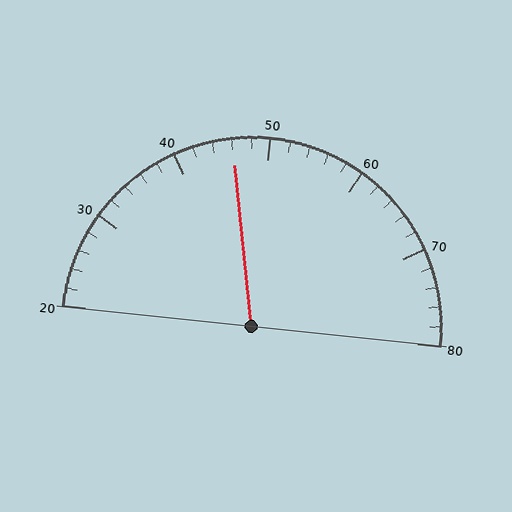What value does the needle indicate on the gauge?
The needle indicates approximately 46.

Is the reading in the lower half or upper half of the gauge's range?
The reading is in the lower half of the range (20 to 80).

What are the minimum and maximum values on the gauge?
The gauge ranges from 20 to 80.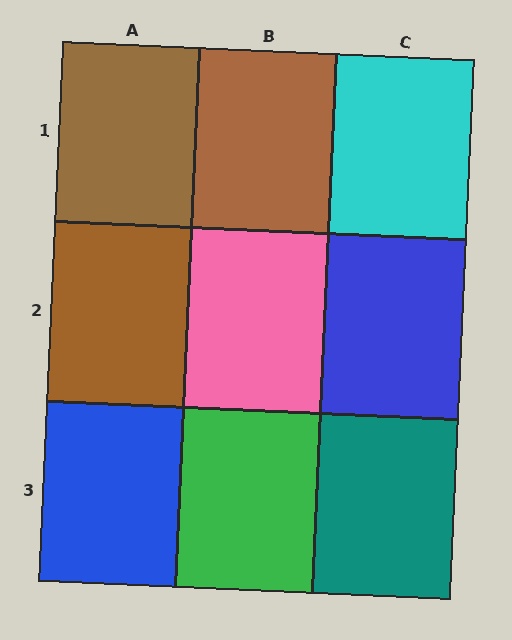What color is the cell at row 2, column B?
Pink.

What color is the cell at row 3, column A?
Blue.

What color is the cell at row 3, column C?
Teal.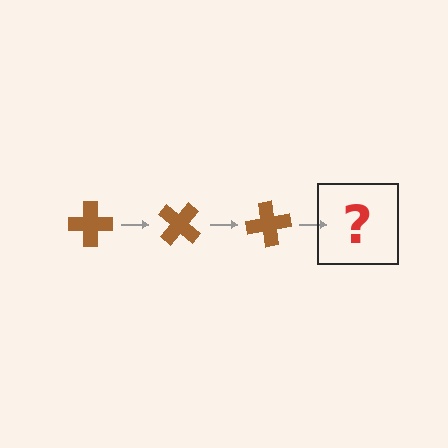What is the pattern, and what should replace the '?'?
The pattern is that the cross rotates 40 degrees each step. The '?' should be a brown cross rotated 120 degrees.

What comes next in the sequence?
The next element should be a brown cross rotated 120 degrees.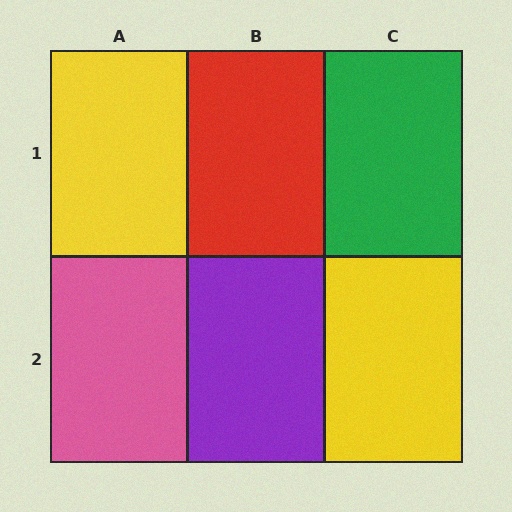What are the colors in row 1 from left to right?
Yellow, red, green.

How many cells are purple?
1 cell is purple.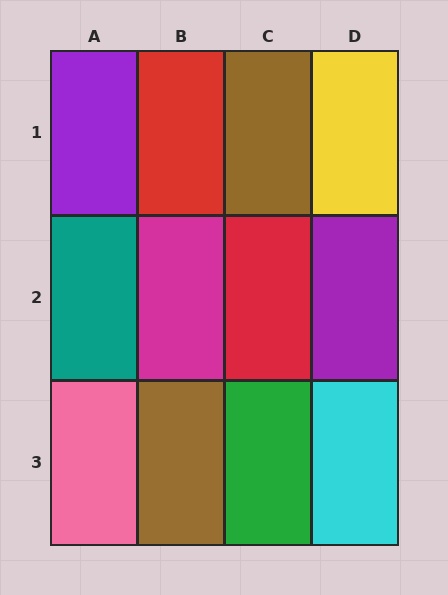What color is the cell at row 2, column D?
Purple.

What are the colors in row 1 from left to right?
Purple, red, brown, yellow.